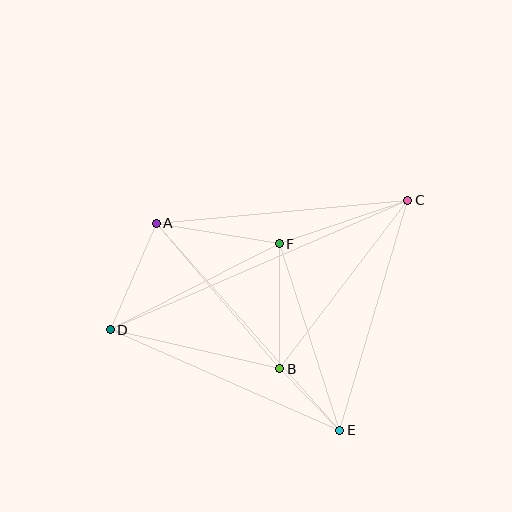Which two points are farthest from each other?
Points C and D are farthest from each other.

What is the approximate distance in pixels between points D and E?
The distance between D and E is approximately 250 pixels.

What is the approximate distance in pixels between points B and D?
The distance between B and D is approximately 174 pixels.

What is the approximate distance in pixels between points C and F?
The distance between C and F is approximately 135 pixels.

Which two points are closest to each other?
Points B and E are closest to each other.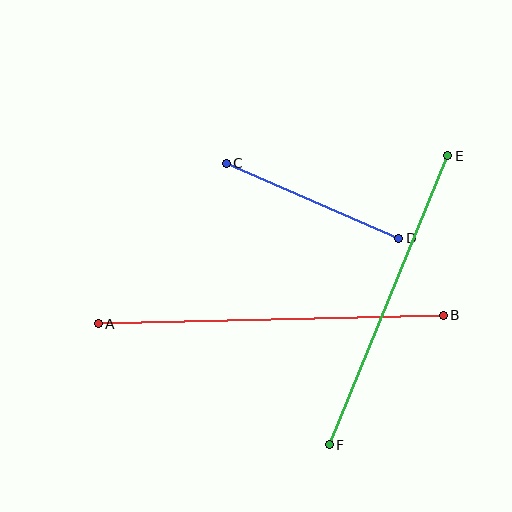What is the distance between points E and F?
The distance is approximately 312 pixels.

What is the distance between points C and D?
The distance is approximately 188 pixels.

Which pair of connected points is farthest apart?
Points A and B are farthest apart.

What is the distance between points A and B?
The distance is approximately 345 pixels.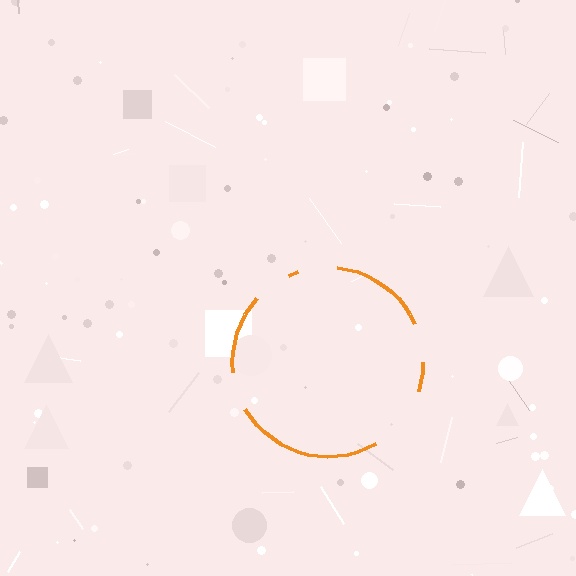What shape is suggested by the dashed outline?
The dashed outline suggests a circle.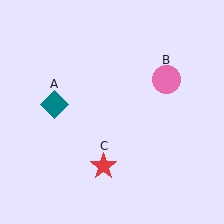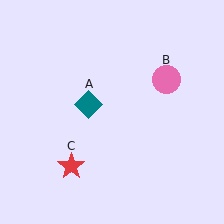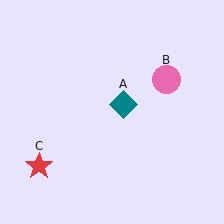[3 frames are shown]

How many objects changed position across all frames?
2 objects changed position: teal diamond (object A), red star (object C).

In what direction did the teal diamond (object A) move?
The teal diamond (object A) moved right.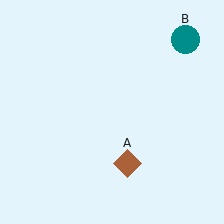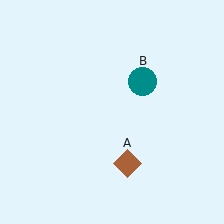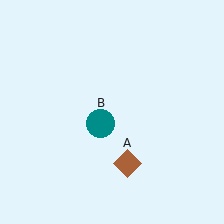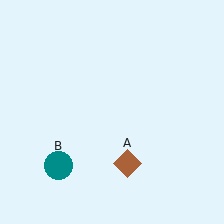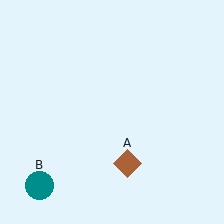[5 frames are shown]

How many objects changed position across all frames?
1 object changed position: teal circle (object B).